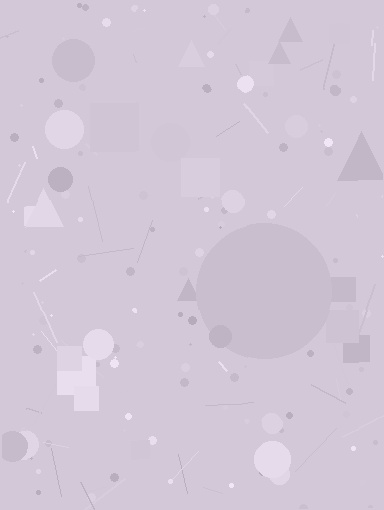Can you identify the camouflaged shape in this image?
The camouflaged shape is a circle.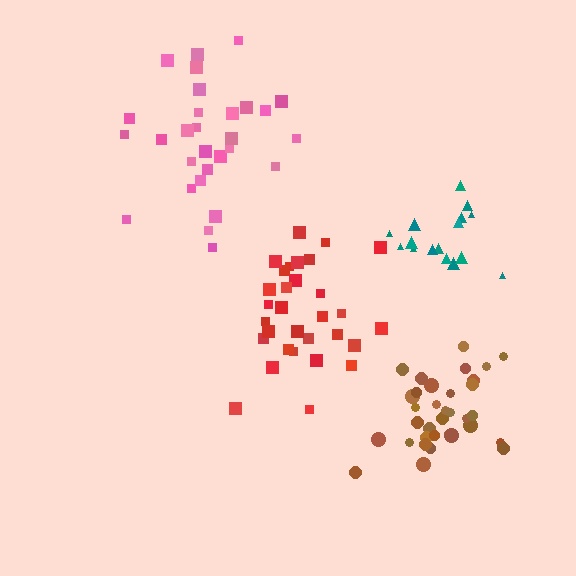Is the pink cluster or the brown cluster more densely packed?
Brown.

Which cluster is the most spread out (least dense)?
Pink.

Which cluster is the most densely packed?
Brown.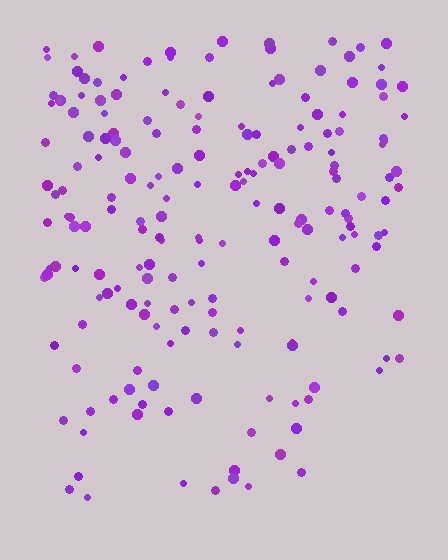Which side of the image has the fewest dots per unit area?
The bottom.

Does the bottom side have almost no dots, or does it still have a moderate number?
Still a moderate number, just noticeably fewer than the top.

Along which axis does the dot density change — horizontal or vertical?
Vertical.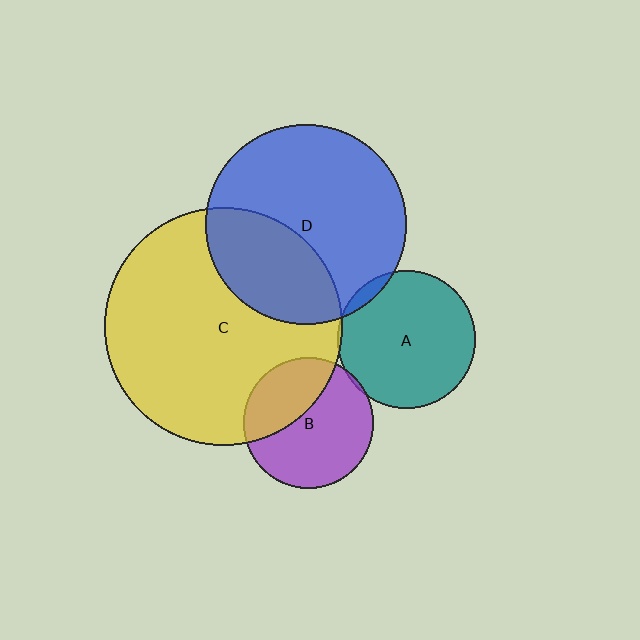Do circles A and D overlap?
Yes.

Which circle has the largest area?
Circle C (yellow).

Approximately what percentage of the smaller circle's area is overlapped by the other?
Approximately 5%.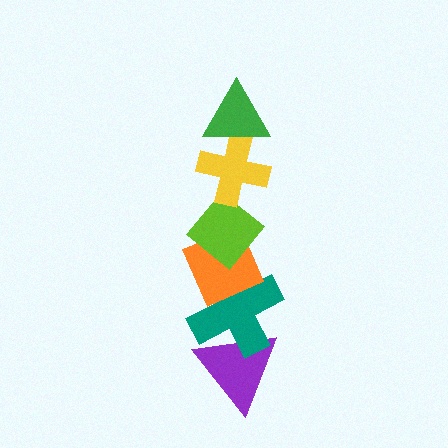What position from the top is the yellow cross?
The yellow cross is 2nd from the top.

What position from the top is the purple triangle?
The purple triangle is 6th from the top.